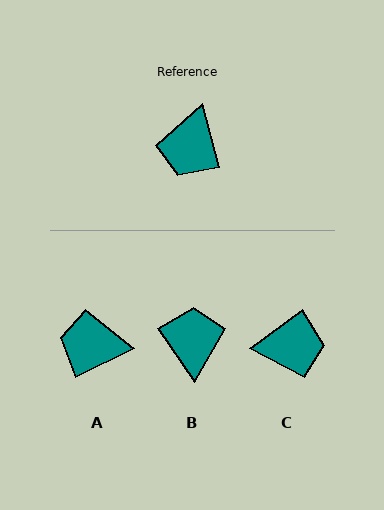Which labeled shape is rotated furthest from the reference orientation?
B, about 161 degrees away.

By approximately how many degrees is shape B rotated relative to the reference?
Approximately 161 degrees clockwise.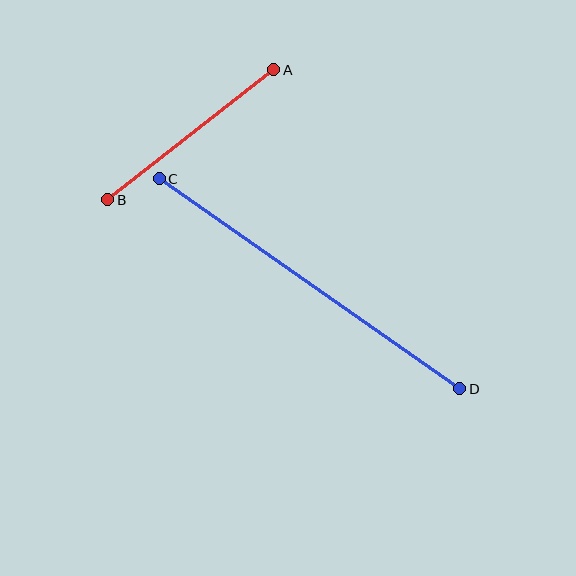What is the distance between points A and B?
The distance is approximately 211 pixels.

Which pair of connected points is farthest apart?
Points C and D are farthest apart.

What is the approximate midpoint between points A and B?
The midpoint is at approximately (191, 135) pixels.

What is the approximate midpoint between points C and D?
The midpoint is at approximately (309, 284) pixels.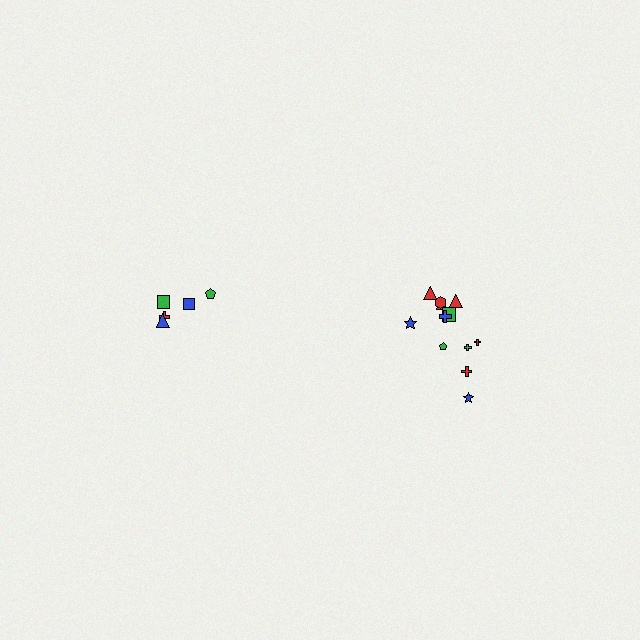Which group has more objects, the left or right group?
The right group.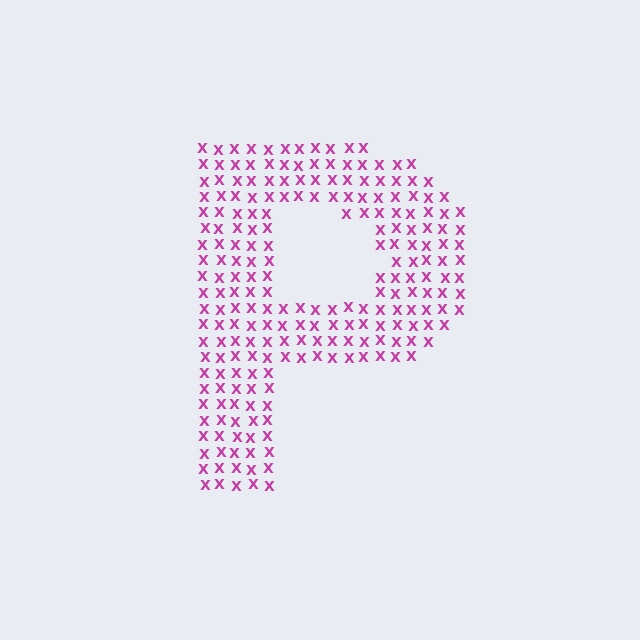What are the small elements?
The small elements are letter X's.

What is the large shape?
The large shape is the letter P.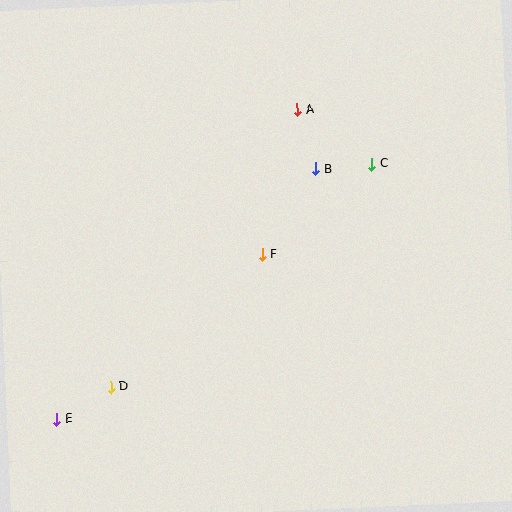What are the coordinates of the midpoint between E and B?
The midpoint between E and B is at (186, 294).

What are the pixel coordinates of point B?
Point B is at (316, 169).